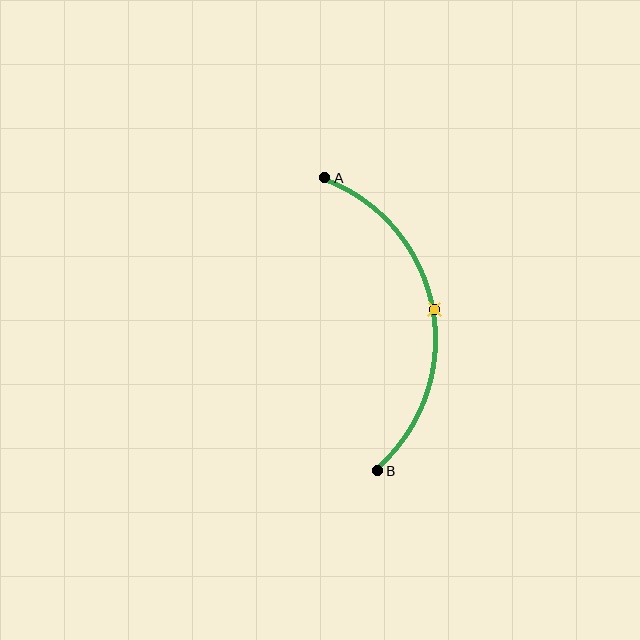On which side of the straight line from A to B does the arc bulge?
The arc bulges to the right of the straight line connecting A and B.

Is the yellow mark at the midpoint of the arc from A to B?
Yes. The yellow mark lies on the arc at equal arc-length from both A and B — it is the arc midpoint.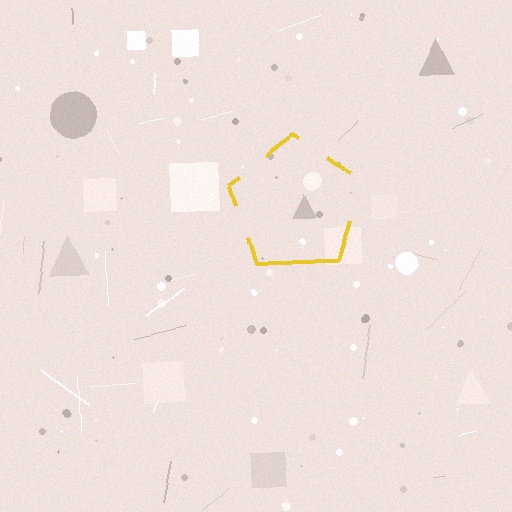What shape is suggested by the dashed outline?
The dashed outline suggests a pentagon.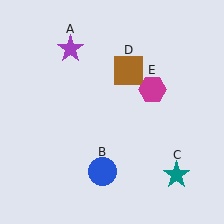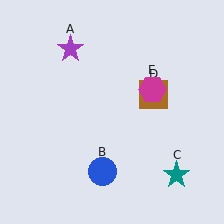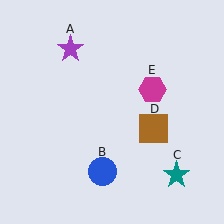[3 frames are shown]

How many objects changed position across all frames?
1 object changed position: brown square (object D).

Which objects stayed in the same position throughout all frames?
Purple star (object A) and blue circle (object B) and teal star (object C) and magenta hexagon (object E) remained stationary.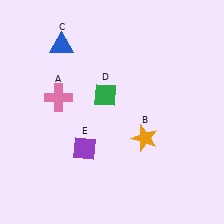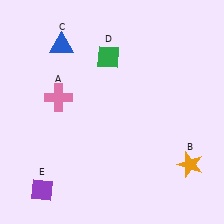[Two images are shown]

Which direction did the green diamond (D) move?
The green diamond (D) moved up.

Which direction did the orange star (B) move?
The orange star (B) moved right.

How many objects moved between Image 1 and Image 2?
3 objects moved between the two images.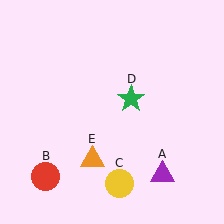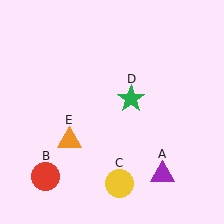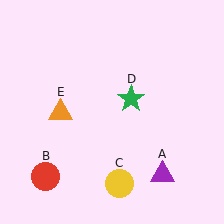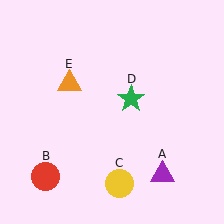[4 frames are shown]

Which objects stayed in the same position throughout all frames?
Purple triangle (object A) and red circle (object B) and yellow circle (object C) and green star (object D) remained stationary.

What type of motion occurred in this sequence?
The orange triangle (object E) rotated clockwise around the center of the scene.